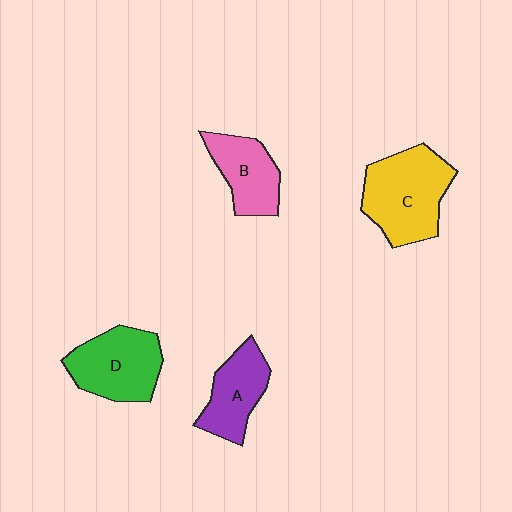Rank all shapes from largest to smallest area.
From largest to smallest: C (yellow), D (green), A (purple), B (pink).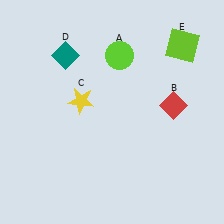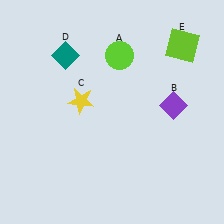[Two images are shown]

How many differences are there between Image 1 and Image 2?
There is 1 difference between the two images.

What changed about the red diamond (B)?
In Image 1, B is red. In Image 2, it changed to purple.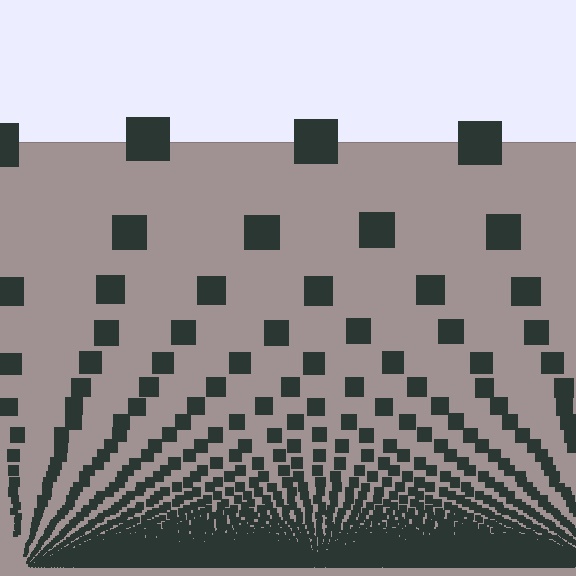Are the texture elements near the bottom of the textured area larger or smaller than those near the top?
Smaller. The gradient is inverted — elements near the bottom are smaller and denser.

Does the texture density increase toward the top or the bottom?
Density increases toward the bottom.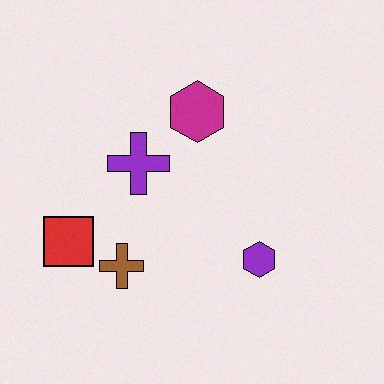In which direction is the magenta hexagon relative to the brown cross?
The magenta hexagon is above the brown cross.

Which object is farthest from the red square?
The purple hexagon is farthest from the red square.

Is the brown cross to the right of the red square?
Yes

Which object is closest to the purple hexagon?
The brown cross is closest to the purple hexagon.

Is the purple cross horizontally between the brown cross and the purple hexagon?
Yes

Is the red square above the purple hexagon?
Yes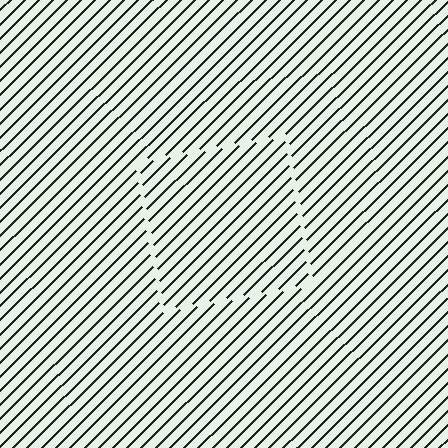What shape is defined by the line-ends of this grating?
An illusory square. The interior of the shape contains the same grating, shifted by half a period — the contour is defined by the phase discontinuity where line-ends from the inner and outer gratings abut.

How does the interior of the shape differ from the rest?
The interior of the shape contains the same grating, shifted by half a period — the contour is defined by the phase discontinuity where line-ends from the inner and outer gratings abut.